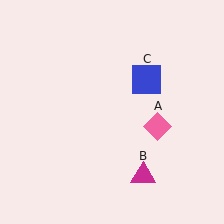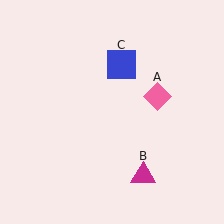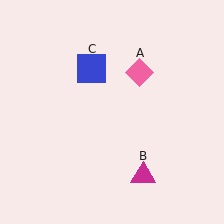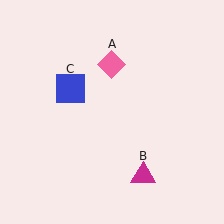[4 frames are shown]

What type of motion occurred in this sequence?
The pink diamond (object A), blue square (object C) rotated counterclockwise around the center of the scene.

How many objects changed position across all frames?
2 objects changed position: pink diamond (object A), blue square (object C).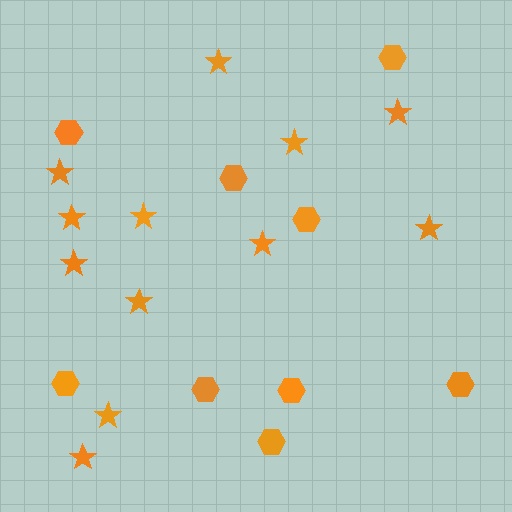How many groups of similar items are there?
There are 2 groups: one group of stars (12) and one group of hexagons (9).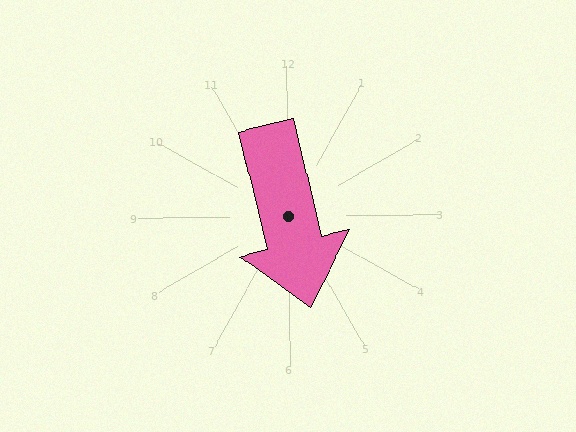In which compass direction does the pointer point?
South.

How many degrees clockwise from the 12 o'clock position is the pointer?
Approximately 167 degrees.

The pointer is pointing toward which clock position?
Roughly 6 o'clock.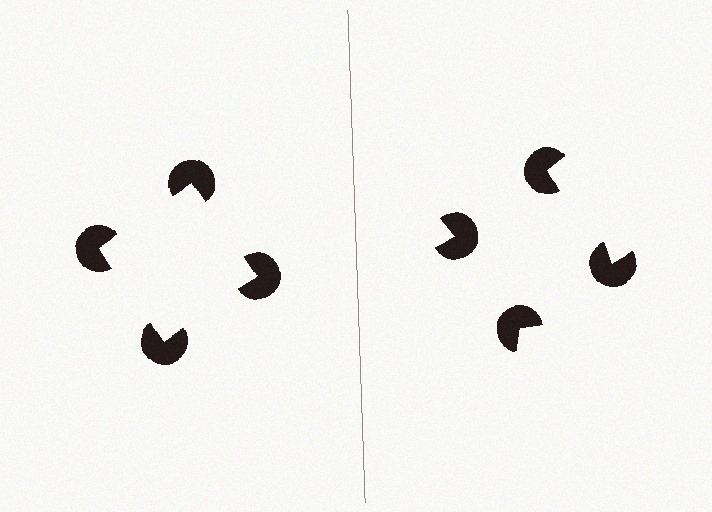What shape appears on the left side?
An illusory square.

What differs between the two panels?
The pac-man discs are positioned identically on both sides; only the wedge orientations differ. On the left they align to a square; on the right they are misaligned.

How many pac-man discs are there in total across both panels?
8 — 4 on each side.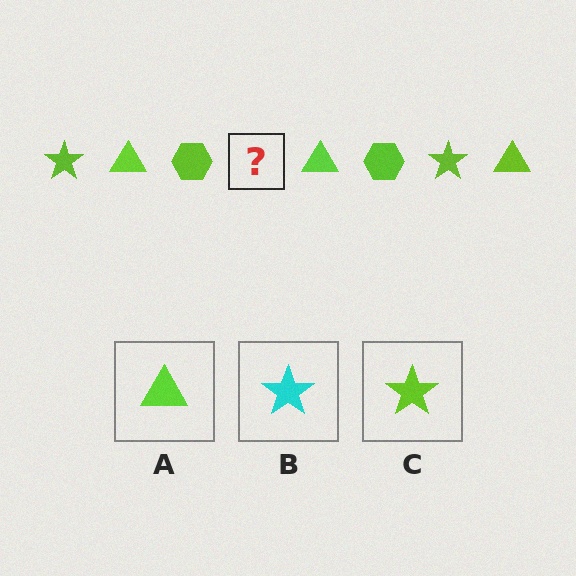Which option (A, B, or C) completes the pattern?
C.